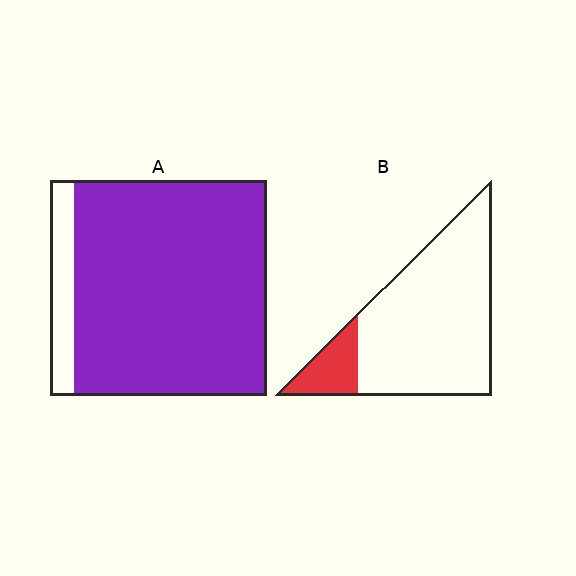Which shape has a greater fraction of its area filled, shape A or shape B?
Shape A.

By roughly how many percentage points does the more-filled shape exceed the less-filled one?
By roughly 75 percentage points (A over B).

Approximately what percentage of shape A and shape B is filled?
A is approximately 90% and B is approximately 15%.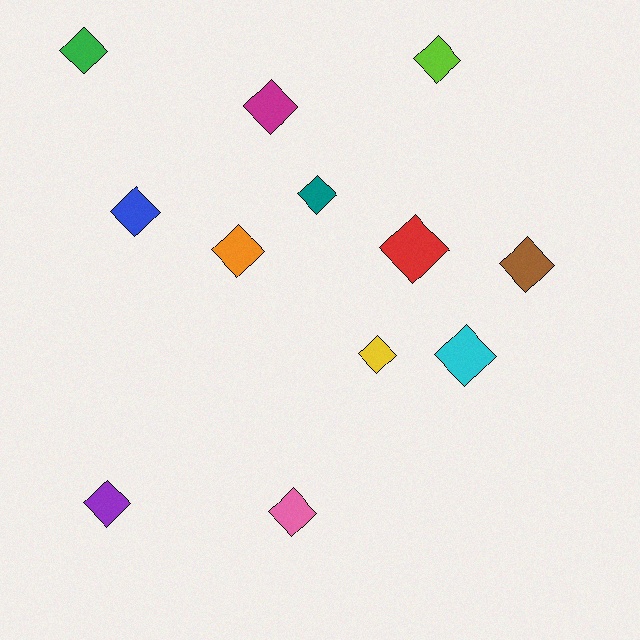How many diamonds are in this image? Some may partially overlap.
There are 12 diamonds.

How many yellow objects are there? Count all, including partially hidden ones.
There is 1 yellow object.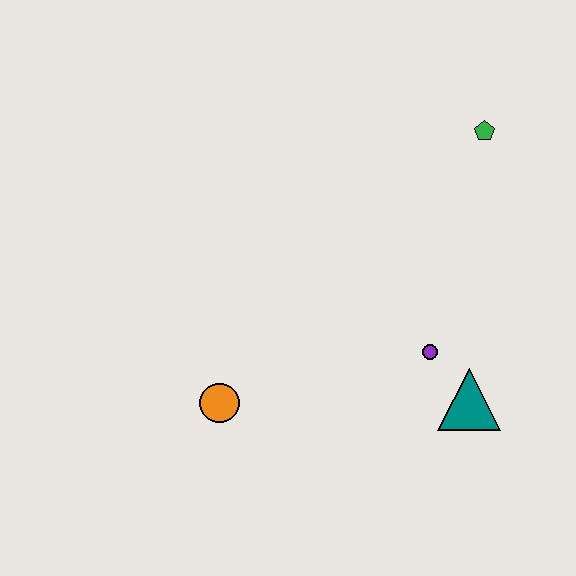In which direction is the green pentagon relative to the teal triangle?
The green pentagon is above the teal triangle.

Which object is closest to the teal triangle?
The purple circle is closest to the teal triangle.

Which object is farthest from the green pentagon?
The orange circle is farthest from the green pentagon.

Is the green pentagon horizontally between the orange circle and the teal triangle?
No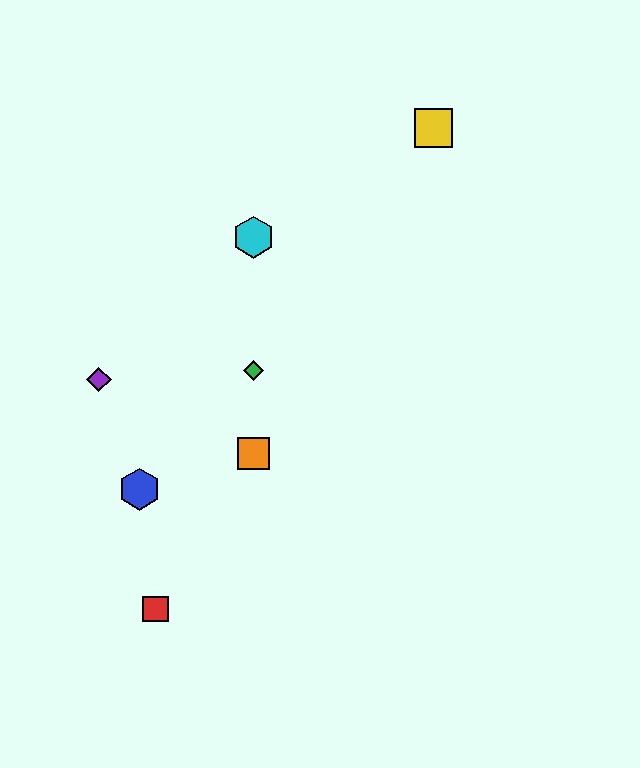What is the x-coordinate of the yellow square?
The yellow square is at x≈434.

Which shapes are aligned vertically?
The green diamond, the orange square, the cyan hexagon are aligned vertically.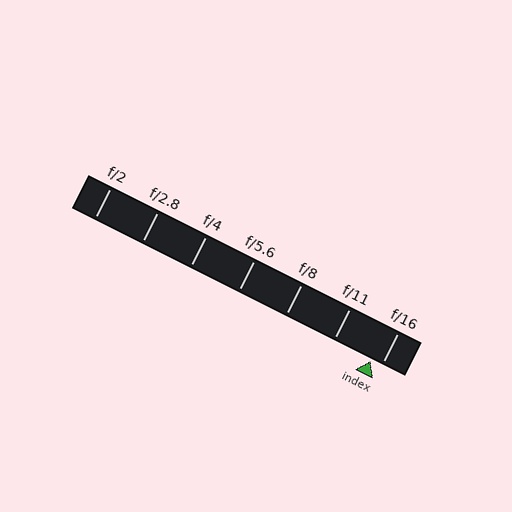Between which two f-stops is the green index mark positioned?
The index mark is between f/11 and f/16.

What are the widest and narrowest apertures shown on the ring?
The widest aperture shown is f/2 and the narrowest is f/16.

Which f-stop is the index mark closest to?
The index mark is closest to f/16.